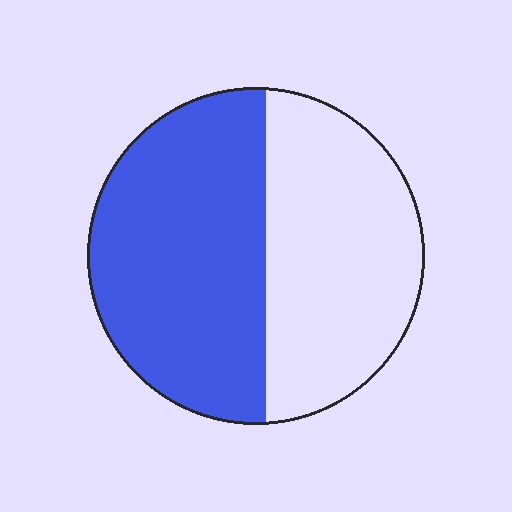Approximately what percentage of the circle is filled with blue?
Approximately 55%.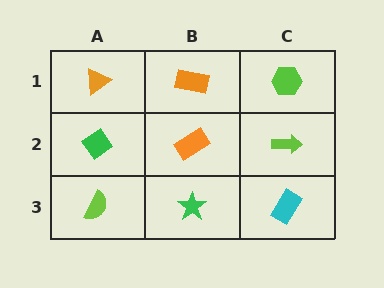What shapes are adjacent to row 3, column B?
An orange rectangle (row 2, column B), a lime semicircle (row 3, column A), a cyan rectangle (row 3, column C).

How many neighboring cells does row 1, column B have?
3.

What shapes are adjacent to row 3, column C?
A lime arrow (row 2, column C), a green star (row 3, column B).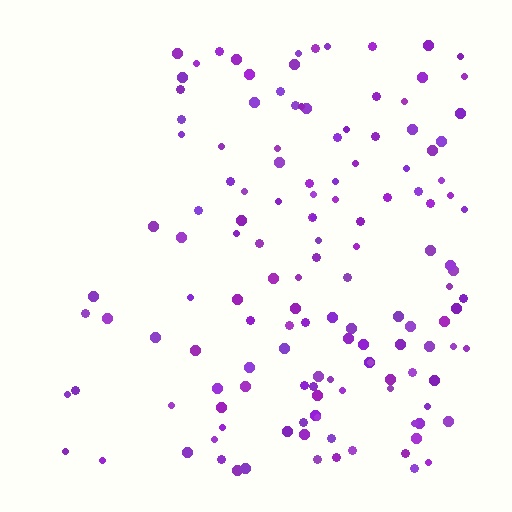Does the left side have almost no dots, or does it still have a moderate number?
Still a moderate number, just noticeably fewer than the right.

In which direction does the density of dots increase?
From left to right, with the right side densest.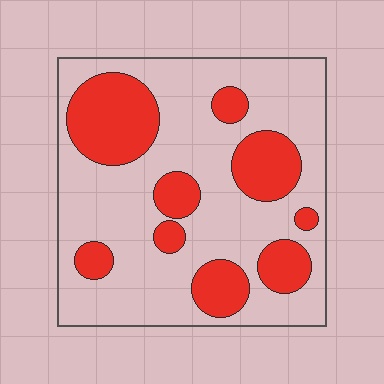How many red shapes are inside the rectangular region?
9.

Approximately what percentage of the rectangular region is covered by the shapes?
Approximately 30%.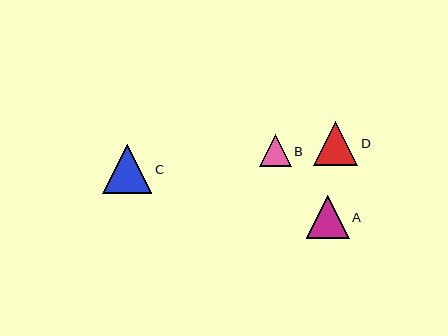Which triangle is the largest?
Triangle C is the largest with a size of approximately 49 pixels.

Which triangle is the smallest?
Triangle B is the smallest with a size of approximately 32 pixels.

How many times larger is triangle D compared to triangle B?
Triangle D is approximately 1.4 times the size of triangle B.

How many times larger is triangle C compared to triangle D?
Triangle C is approximately 1.1 times the size of triangle D.